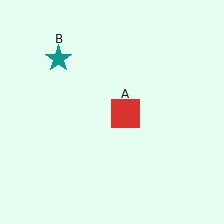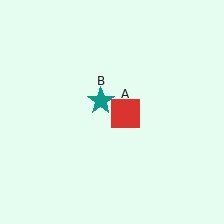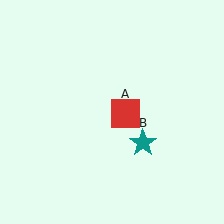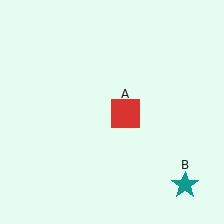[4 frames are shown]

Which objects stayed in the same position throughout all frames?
Red square (object A) remained stationary.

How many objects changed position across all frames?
1 object changed position: teal star (object B).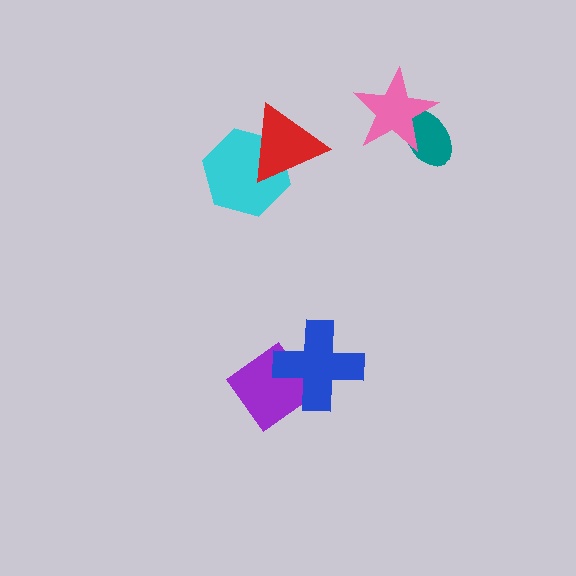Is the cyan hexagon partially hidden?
Yes, it is partially covered by another shape.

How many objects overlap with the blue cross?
1 object overlaps with the blue cross.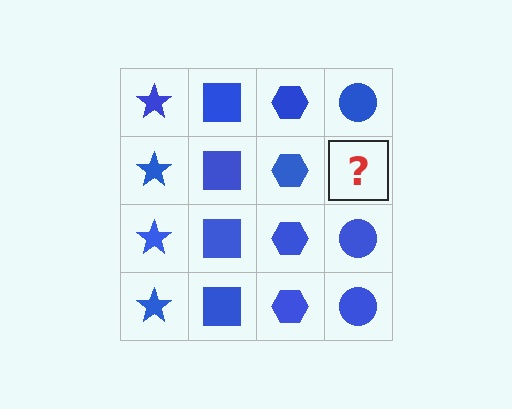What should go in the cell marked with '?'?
The missing cell should contain a blue circle.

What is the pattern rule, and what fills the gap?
The rule is that each column has a consistent shape. The gap should be filled with a blue circle.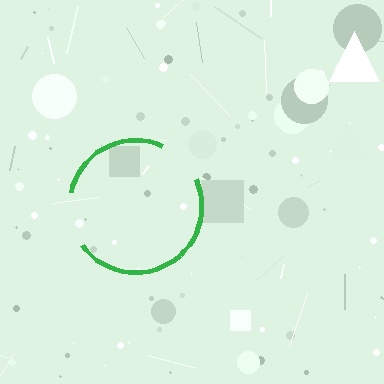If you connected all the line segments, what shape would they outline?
They would outline a circle.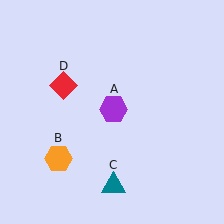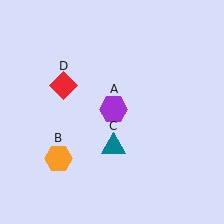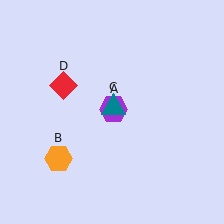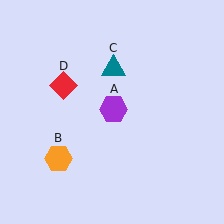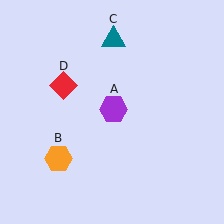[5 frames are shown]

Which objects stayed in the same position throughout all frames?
Purple hexagon (object A) and orange hexagon (object B) and red diamond (object D) remained stationary.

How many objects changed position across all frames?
1 object changed position: teal triangle (object C).